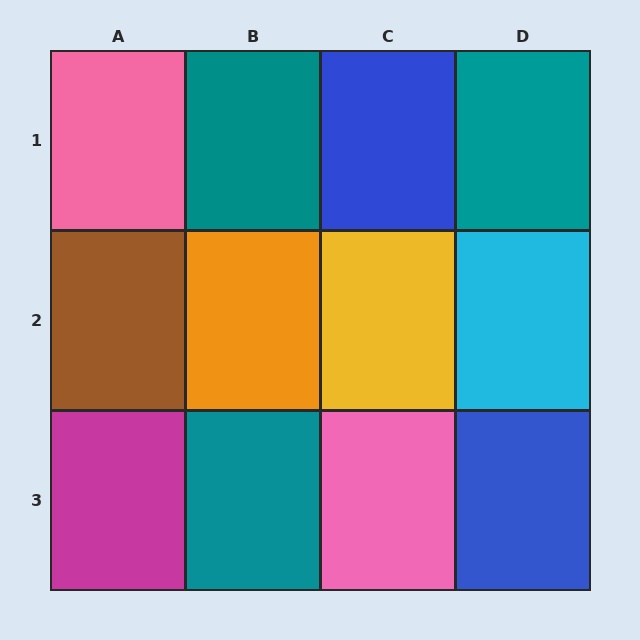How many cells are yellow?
1 cell is yellow.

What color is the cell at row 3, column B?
Teal.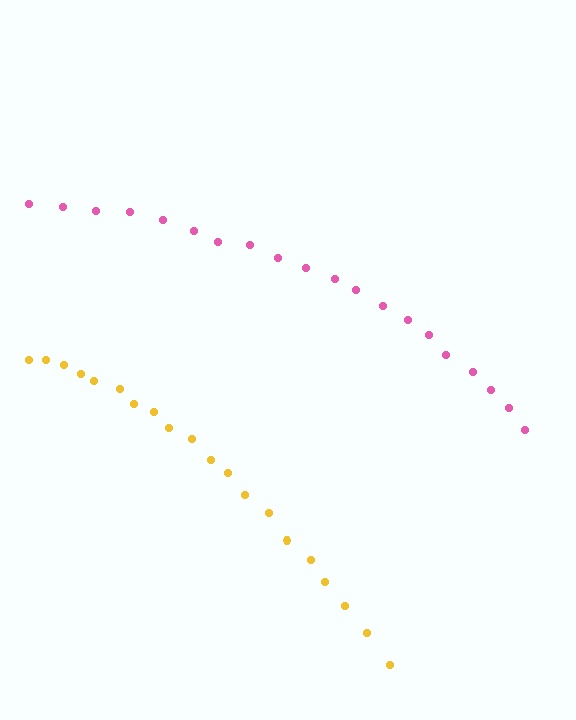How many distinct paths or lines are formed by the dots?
There are 2 distinct paths.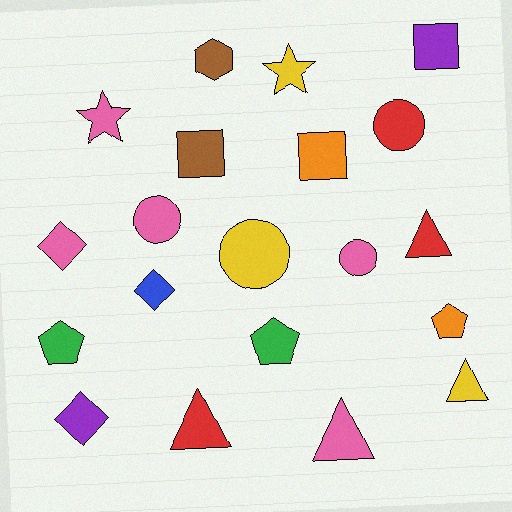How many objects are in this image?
There are 20 objects.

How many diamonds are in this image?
There are 3 diamonds.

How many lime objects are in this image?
There are no lime objects.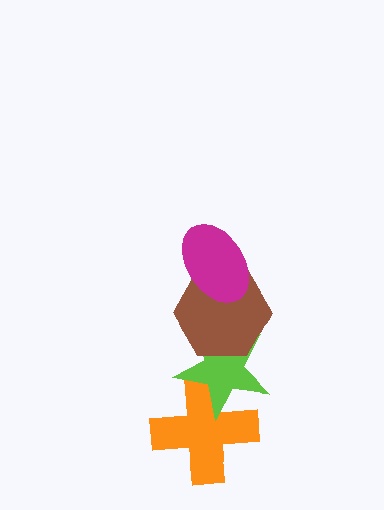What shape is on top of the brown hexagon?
The magenta ellipse is on top of the brown hexagon.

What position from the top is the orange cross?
The orange cross is 4th from the top.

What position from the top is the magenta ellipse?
The magenta ellipse is 1st from the top.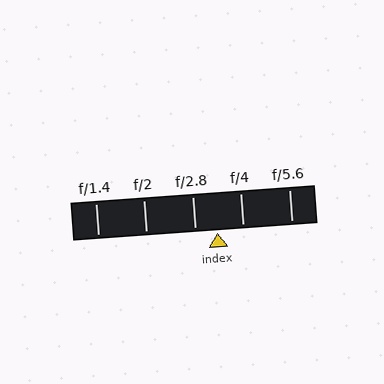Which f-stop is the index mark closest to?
The index mark is closest to f/2.8.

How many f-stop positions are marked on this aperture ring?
There are 5 f-stop positions marked.